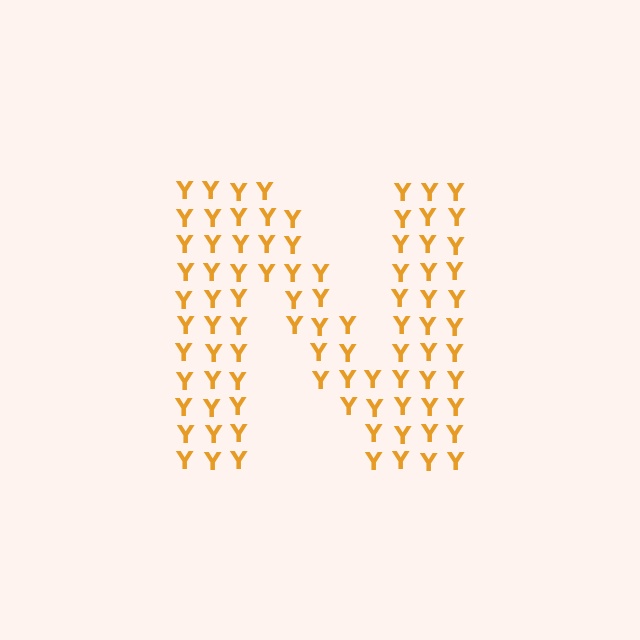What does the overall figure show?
The overall figure shows the letter N.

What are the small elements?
The small elements are letter Y's.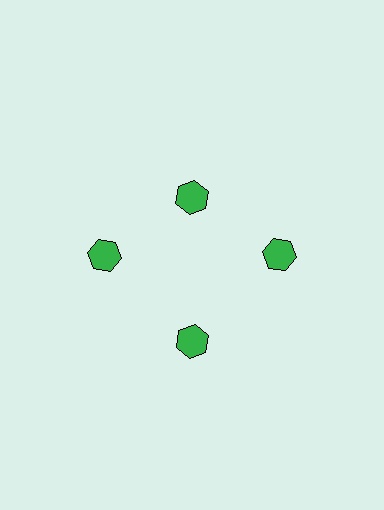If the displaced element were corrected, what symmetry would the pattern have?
It would have 4-fold rotational symmetry — the pattern would map onto itself every 90 degrees.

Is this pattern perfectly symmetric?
No. The 4 green hexagons are arranged in a ring, but one element near the 12 o'clock position is pulled inward toward the center, breaking the 4-fold rotational symmetry.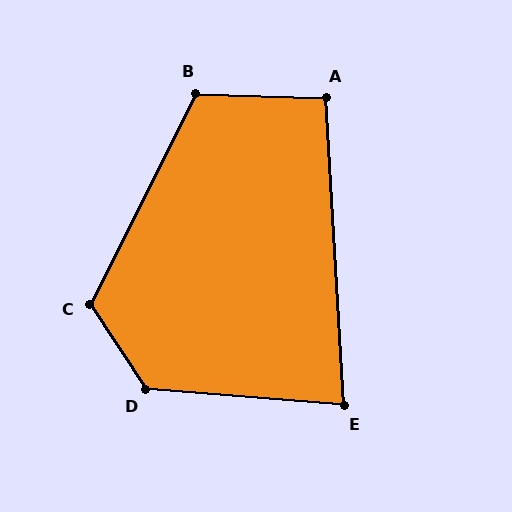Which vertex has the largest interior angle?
D, at approximately 128 degrees.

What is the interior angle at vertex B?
Approximately 115 degrees (obtuse).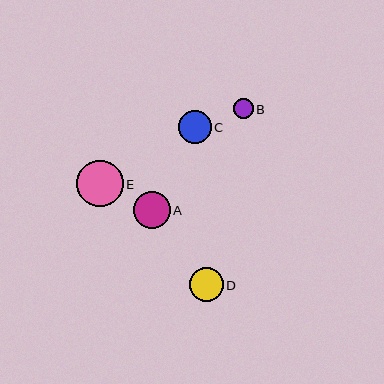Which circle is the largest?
Circle E is the largest with a size of approximately 46 pixels.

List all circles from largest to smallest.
From largest to smallest: E, A, D, C, B.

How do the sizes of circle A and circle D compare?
Circle A and circle D are approximately the same size.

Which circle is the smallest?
Circle B is the smallest with a size of approximately 20 pixels.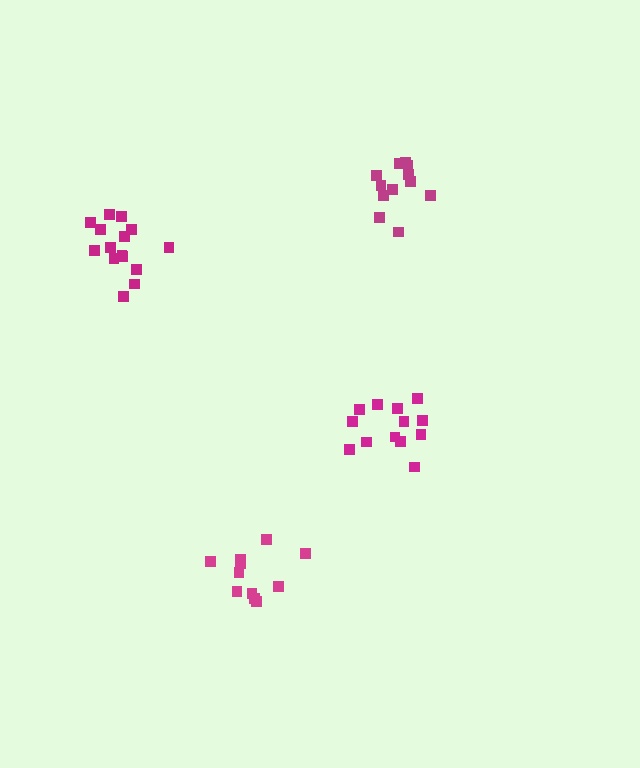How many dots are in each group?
Group 1: 12 dots, Group 2: 11 dots, Group 3: 13 dots, Group 4: 15 dots (51 total).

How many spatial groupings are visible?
There are 4 spatial groupings.